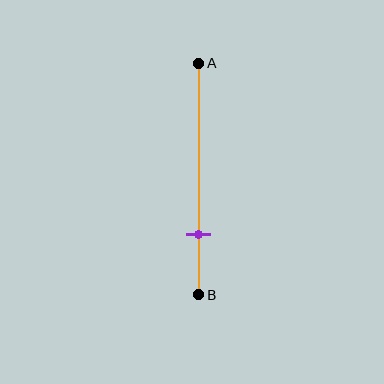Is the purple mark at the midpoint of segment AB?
No, the mark is at about 75% from A, not at the 50% midpoint.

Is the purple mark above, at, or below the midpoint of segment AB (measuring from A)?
The purple mark is below the midpoint of segment AB.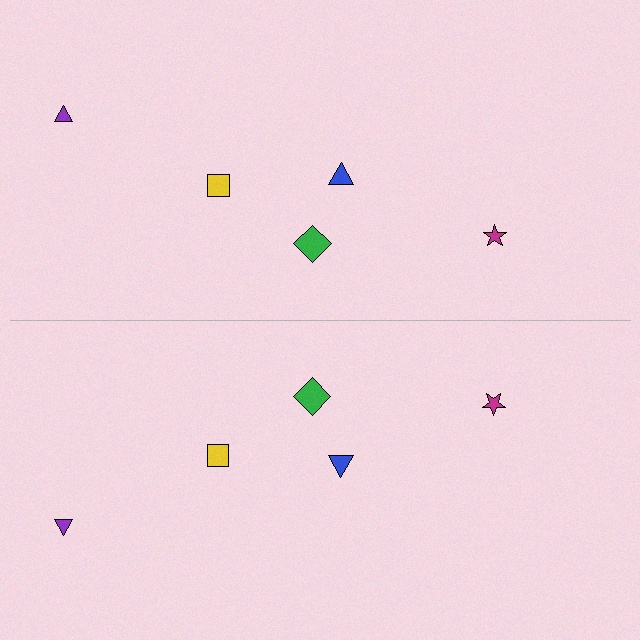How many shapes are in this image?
There are 10 shapes in this image.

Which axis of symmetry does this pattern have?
The pattern has a horizontal axis of symmetry running through the center of the image.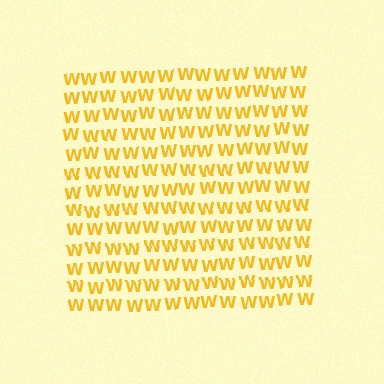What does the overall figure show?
The overall figure shows a square.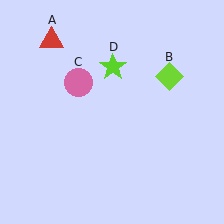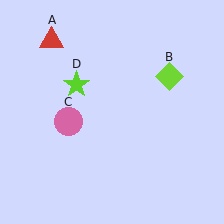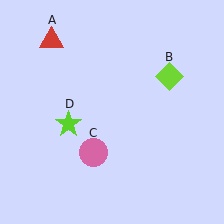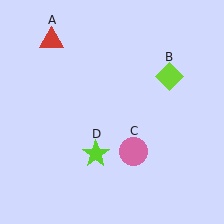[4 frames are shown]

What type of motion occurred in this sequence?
The pink circle (object C), lime star (object D) rotated counterclockwise around the center of the scene.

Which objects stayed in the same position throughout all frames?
Red triangle (object A) and lime diamond (object B) remained stationary.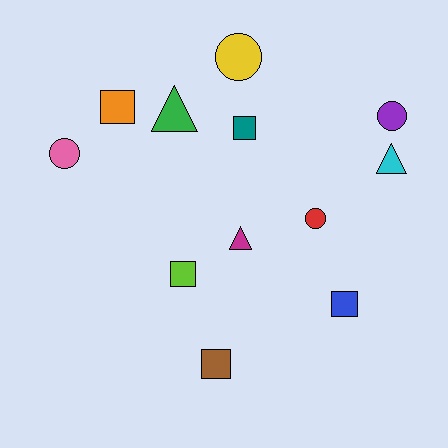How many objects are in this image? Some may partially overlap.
There are 12 objects.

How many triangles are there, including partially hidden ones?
There are 3 triangles.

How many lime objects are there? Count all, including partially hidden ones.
There is 1 lime object.